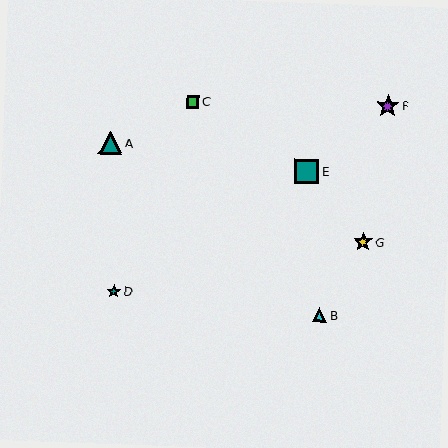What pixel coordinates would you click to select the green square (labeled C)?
Click at (193, 102) to select the green square C.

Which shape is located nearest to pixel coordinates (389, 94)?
The purple star (labeled F) at (388, 106) is nearest to that location.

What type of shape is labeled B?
Shape B is a cyan triangle.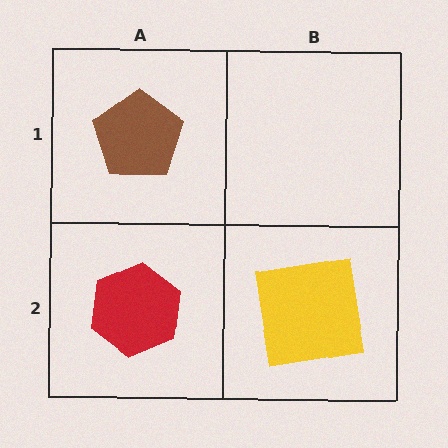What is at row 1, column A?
A brown pentagon.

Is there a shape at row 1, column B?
No, that cell is empty.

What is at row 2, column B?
A yellow square.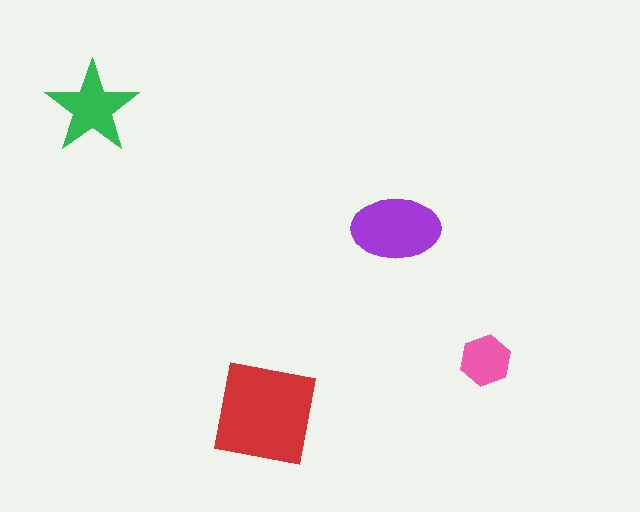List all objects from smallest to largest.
The pink hexagon, the green star, the purple ellipse, the red square.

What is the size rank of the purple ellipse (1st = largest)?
2nd.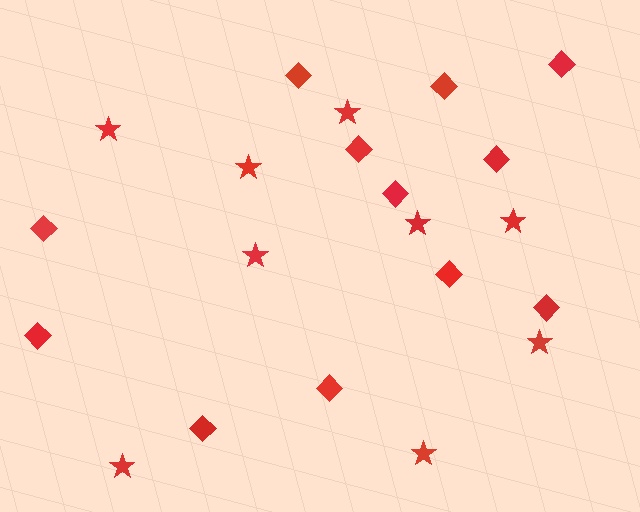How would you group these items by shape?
There are 2 groups: one group of stars (9) and one group of diamonds (12).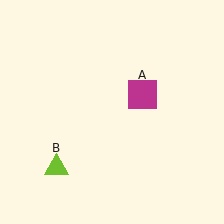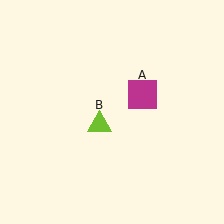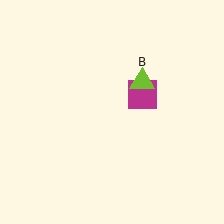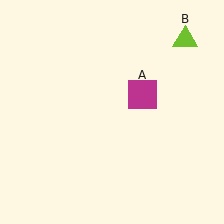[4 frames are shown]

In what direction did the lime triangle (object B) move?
The lime triangle (object B) moved up and to the right.